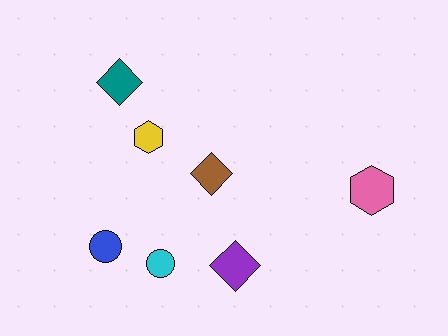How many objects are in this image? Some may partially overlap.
There are 7 objects.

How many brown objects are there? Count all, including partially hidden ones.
There is 1 brown object.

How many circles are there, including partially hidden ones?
There are 2 circles.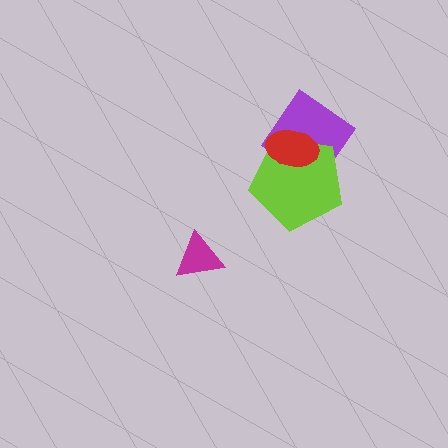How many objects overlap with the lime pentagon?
2 objects overlap with the lime pentagon.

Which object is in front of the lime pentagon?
The red ellipse is in front of the lime pentagon.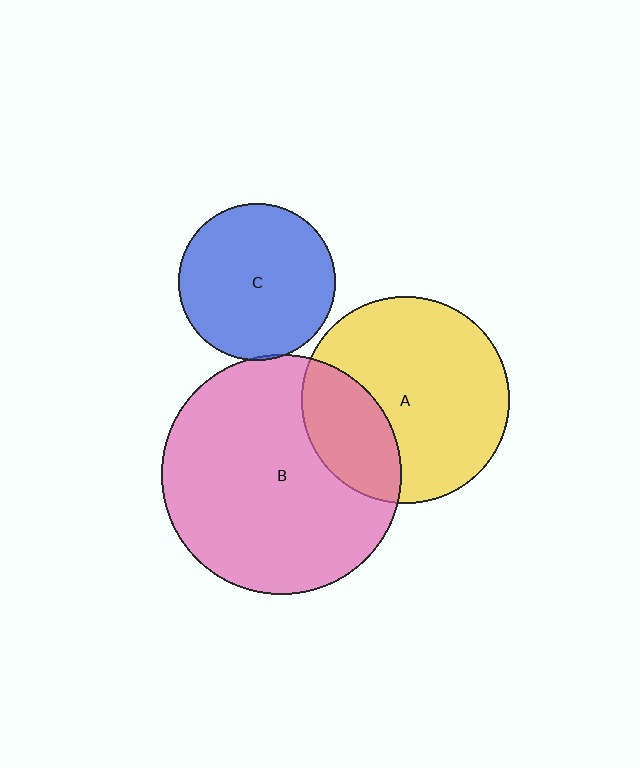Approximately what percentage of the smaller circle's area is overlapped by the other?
Approximately 5%.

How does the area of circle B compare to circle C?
Approximately 2.3 times.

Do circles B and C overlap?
Yes.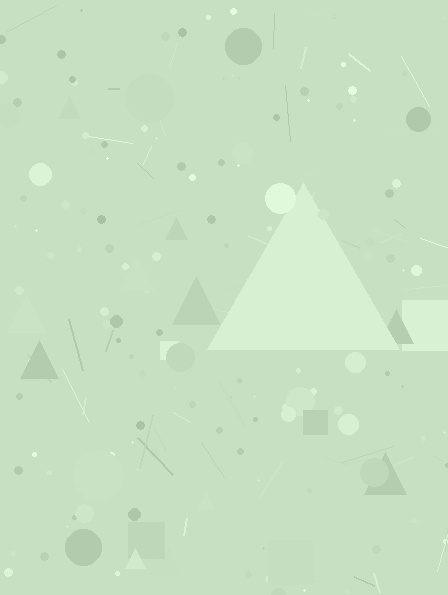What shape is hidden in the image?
A triangle is hidden in the image.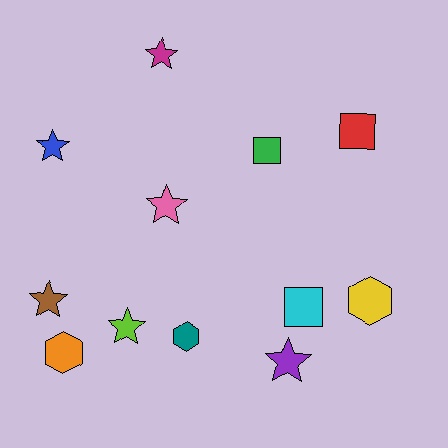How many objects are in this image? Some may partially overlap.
There are 12 objects.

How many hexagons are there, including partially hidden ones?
There are 3 hexagons.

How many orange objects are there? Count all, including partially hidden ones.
There is 1 orange object.